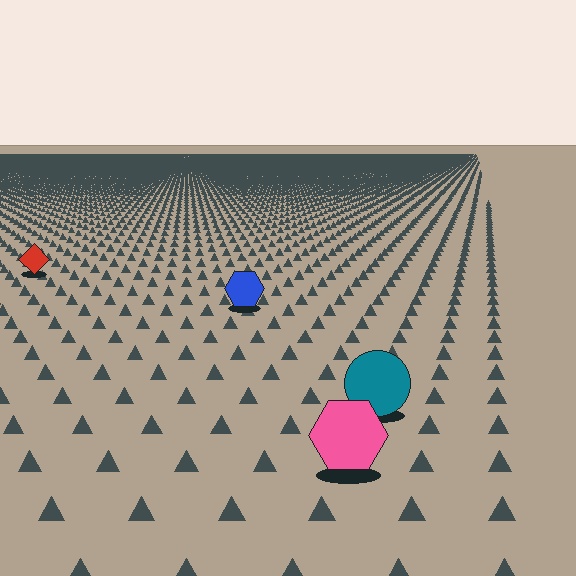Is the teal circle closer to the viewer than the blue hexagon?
Yes. The teal circle is closer — you can tell from the texture gradient: the ground texture is coarser near it.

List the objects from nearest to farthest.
From nearest to farthest: the pink hexagon, the teal circle, the blue hexagon, the red diamond.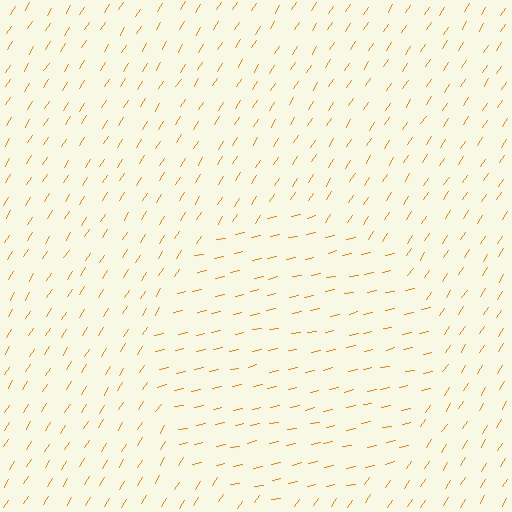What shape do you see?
I see a circle.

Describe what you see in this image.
The image is filled with small orange line segments. A circle region in the image has lines oriented differently from the surrounding lines, creating a visible texture boundary.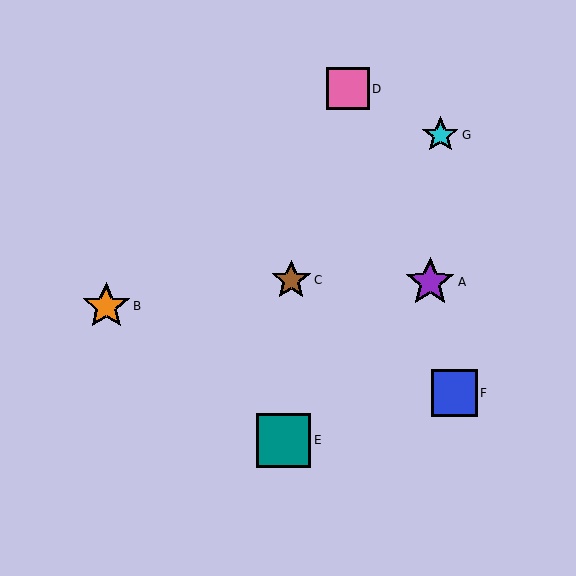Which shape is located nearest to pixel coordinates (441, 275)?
The purple star (labeled A) at (430, 282) is nearest to that location.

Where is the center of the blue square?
The center of the blue square is at (454, 393).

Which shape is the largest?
The teal square (labeled E) is the largest.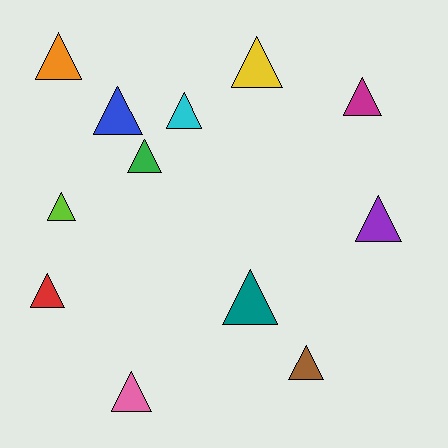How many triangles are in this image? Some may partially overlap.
There are 12 triangles.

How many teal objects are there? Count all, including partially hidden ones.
There is 1 teal object.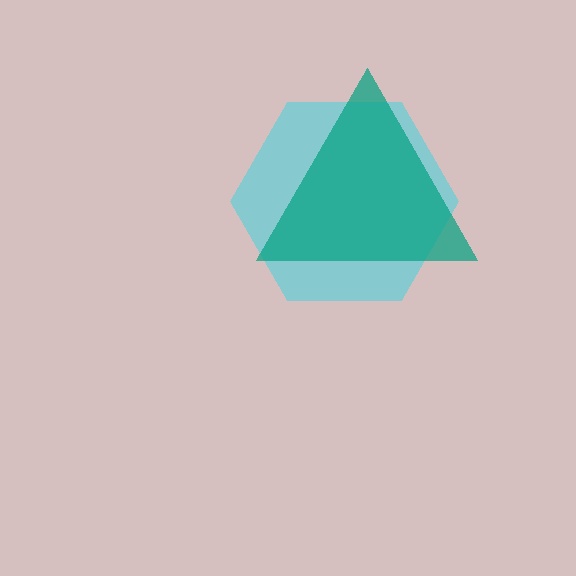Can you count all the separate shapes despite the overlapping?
Yes, there are 2 separate shapes.